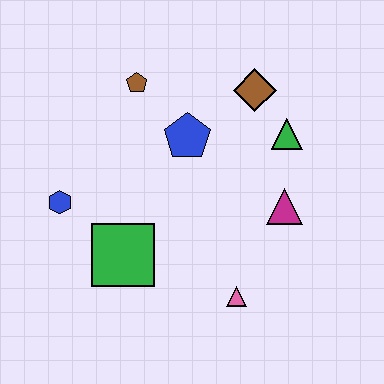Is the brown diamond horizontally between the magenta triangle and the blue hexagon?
Yes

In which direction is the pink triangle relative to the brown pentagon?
The pink triangle is below the brown pentagon.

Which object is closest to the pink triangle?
The magenta triangle is closest to the pink triangle.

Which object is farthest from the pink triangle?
The brown pentagon is farthest from the pink triangle.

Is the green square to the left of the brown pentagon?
Yes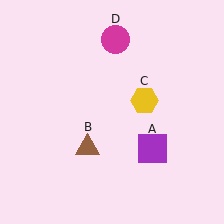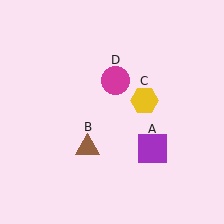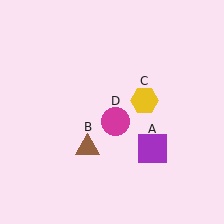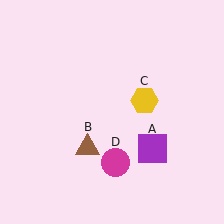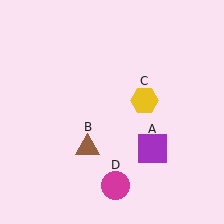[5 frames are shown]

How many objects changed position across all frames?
1 object changed position: magenta circle (object D).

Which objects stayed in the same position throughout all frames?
Purple square (object A) and brown triangle (object B) and yellow hexagon (object C) remained stationary.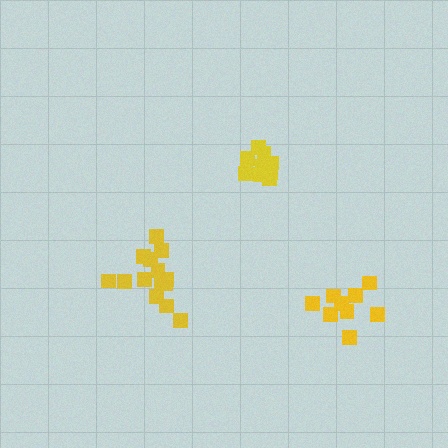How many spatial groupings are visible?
There are 3 spatial groupings.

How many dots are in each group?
Group 1: 9 dots, Group 2: 14 dots, Group 3: 9 dots (32 total).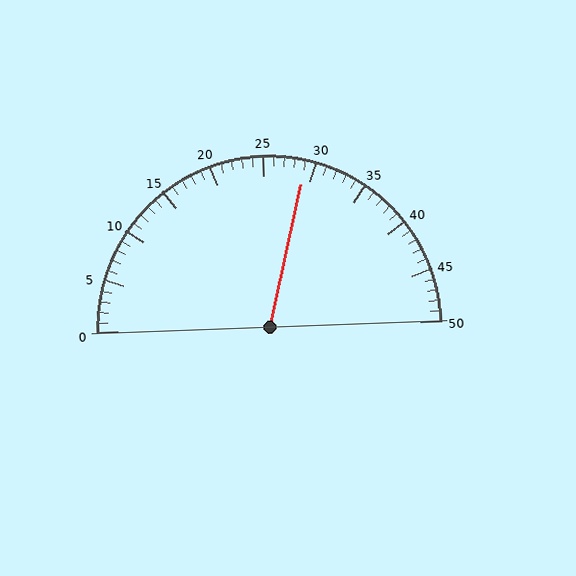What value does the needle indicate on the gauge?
The needle indicates approximately 29.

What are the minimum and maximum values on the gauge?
The gauge ranges from 0 to 50.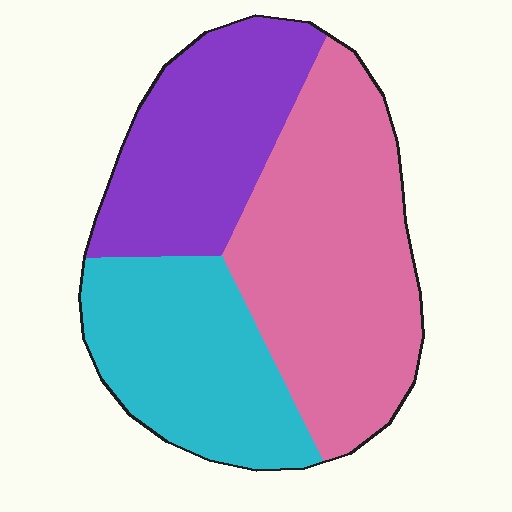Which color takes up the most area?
Pink, at roughly 45%.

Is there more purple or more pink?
Pink.